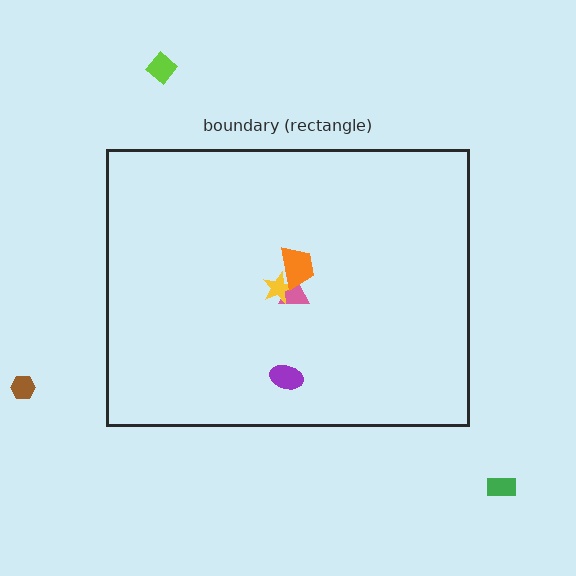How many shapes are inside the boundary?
4 inside, 3 outside.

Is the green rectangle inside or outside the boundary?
Outside.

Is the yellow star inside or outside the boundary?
Inside.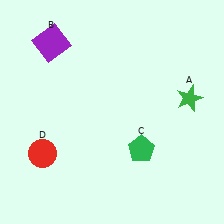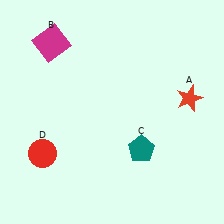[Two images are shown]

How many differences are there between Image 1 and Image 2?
There are 3 differences between the two images.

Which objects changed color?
A changed from green to red. B changed from purple to magenta. C changed from green to teal.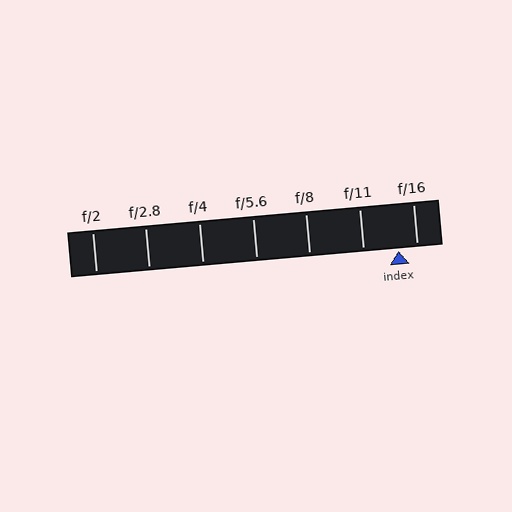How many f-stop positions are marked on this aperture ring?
There are 7 f-stop positions marked.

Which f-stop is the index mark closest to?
The index mark is closest to f/16.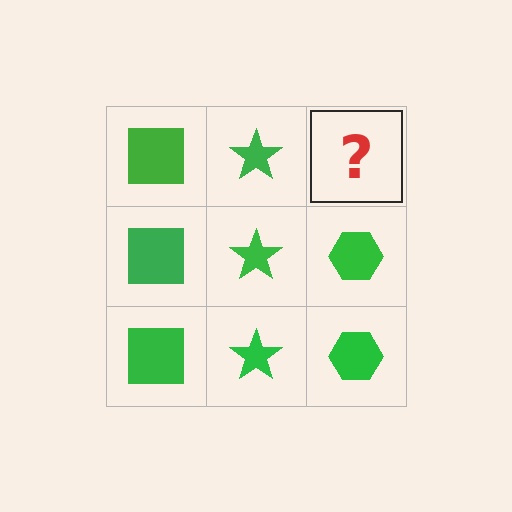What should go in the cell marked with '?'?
The missing cell should contain a green hexagon.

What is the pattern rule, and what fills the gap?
The rule is that each column has a consistent shape. The gap should be filled with a green hexagon.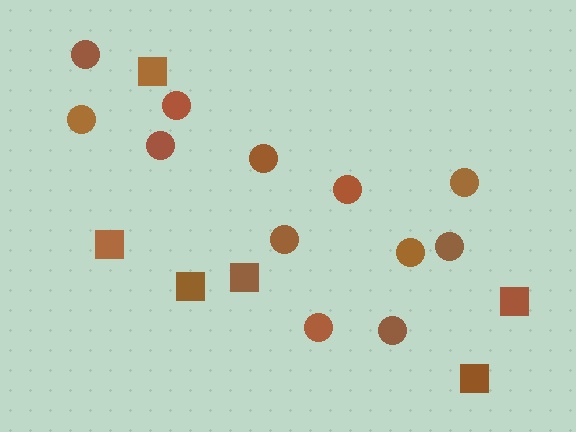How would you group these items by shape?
There are 2 groups: one group of circles (12) and one group of squares (6).